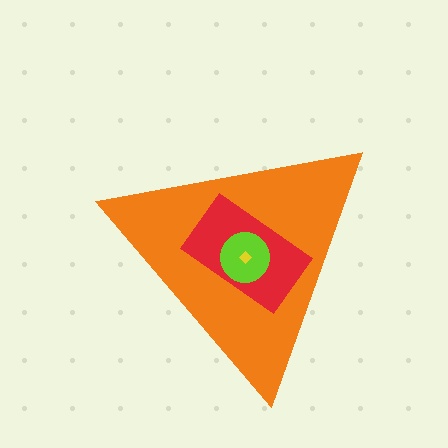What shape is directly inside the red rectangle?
The lime circle.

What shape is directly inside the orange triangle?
The red rectangle.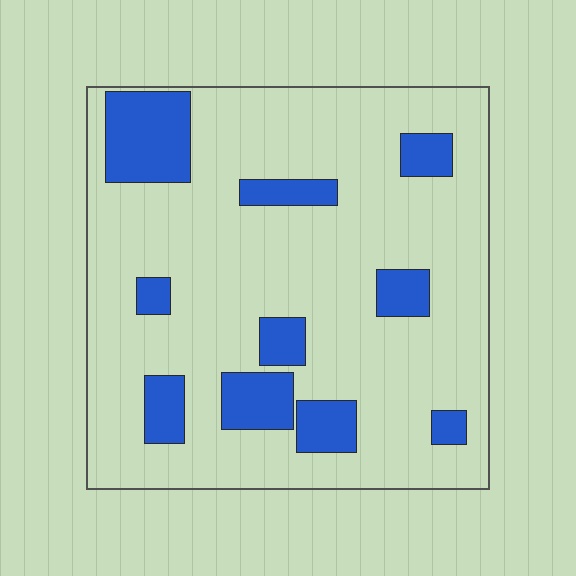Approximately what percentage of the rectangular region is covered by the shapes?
Approximately 20%.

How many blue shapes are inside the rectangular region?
10.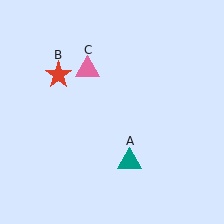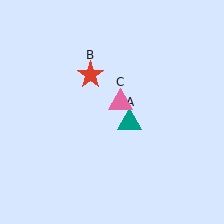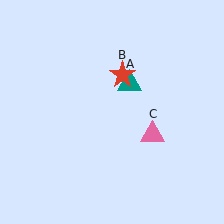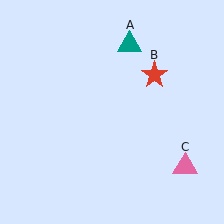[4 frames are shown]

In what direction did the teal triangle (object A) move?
The teal triangle (object A) moved up.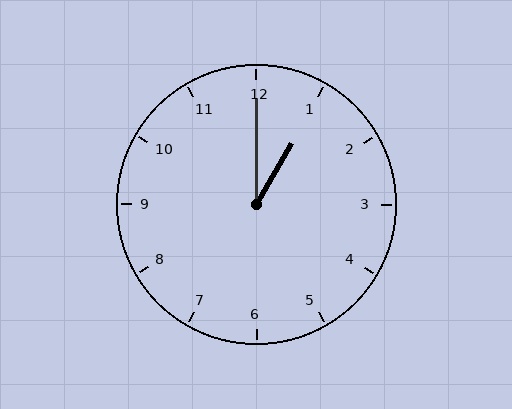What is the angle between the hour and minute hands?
Approximately 30 degrees.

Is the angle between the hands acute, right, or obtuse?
It is acute.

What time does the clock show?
1:00.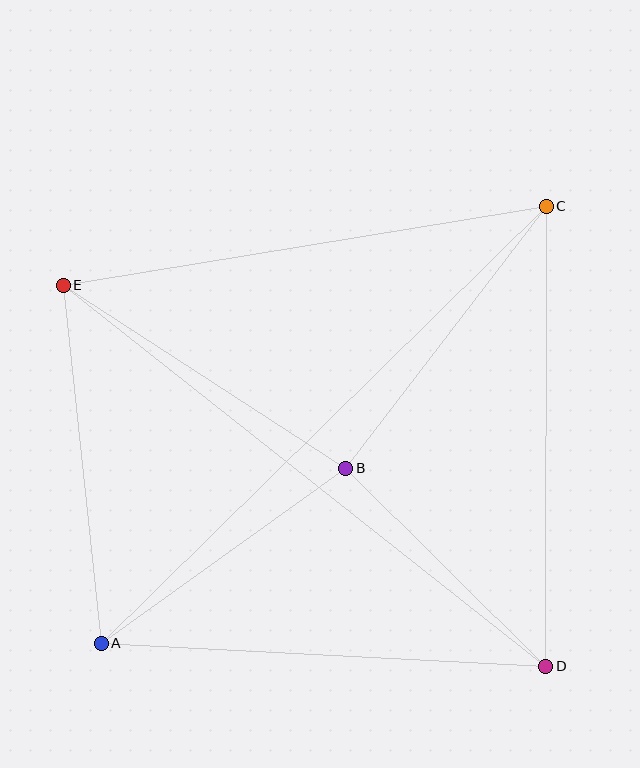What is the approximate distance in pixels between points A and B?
The distance between A and B is approximately 301 pixels.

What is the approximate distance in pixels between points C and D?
The distance between C and D is approximately 460 pixels.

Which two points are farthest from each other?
Points A and C are farthest from each other.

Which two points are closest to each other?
Points B and D are closest to each other.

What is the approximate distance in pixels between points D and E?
The distance between D and E is approximately 615 pixels.